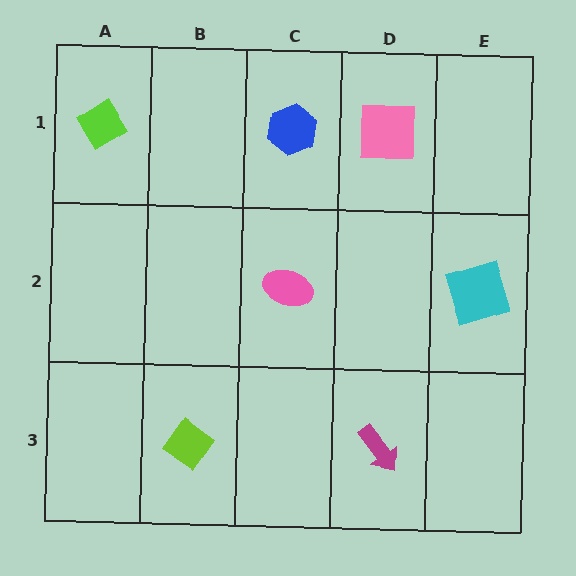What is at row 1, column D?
A pink square.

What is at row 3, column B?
A lime diamond.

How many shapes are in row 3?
2 shapes.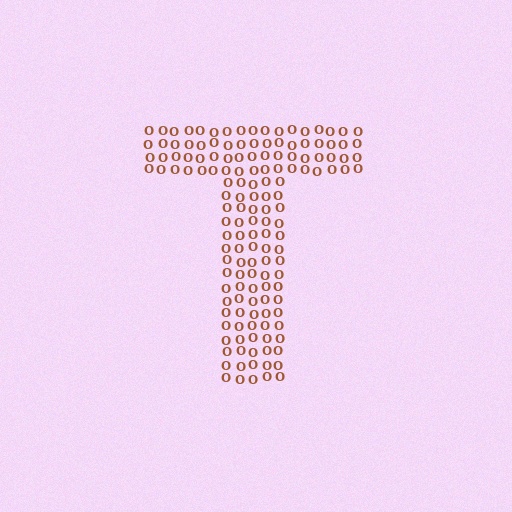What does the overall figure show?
The overall figure shows the letter T.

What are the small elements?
The small elements are letter O's.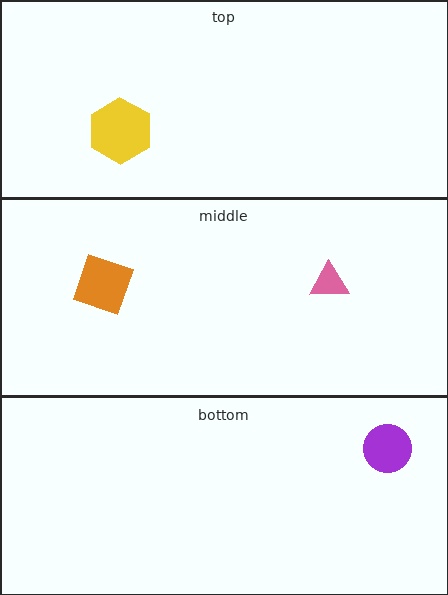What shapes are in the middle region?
The pink triangle, the orange square.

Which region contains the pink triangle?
The middle region.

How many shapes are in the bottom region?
1.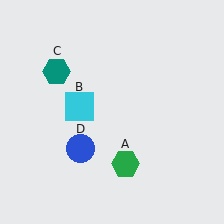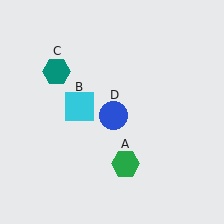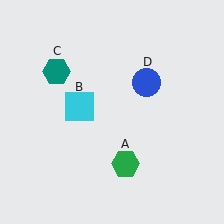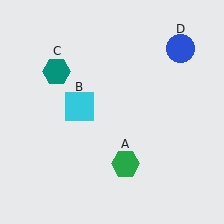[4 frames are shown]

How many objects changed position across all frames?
1 object changed position: blue circle (object D).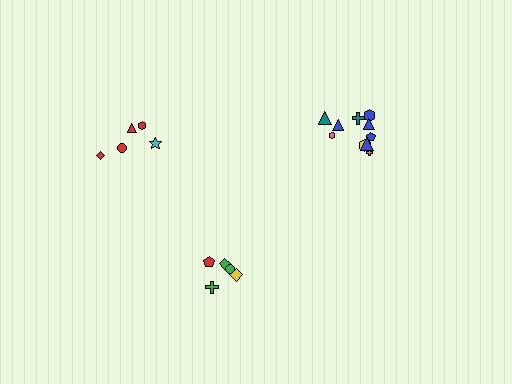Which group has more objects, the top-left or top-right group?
The top-right group.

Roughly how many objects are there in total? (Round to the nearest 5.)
Roughly 20 objects in total.